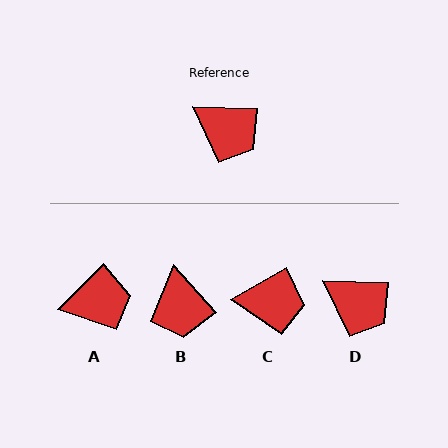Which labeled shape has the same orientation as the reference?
D.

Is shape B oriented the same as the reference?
No, it is off by about 47 degrees.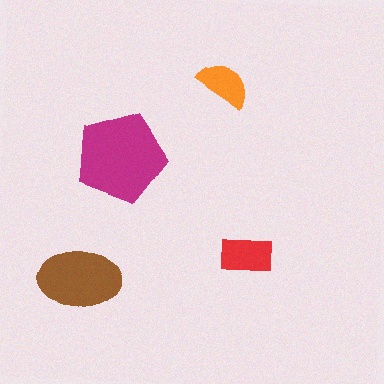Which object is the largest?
The magenta pentagon.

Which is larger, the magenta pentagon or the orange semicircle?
The magenta pentagon.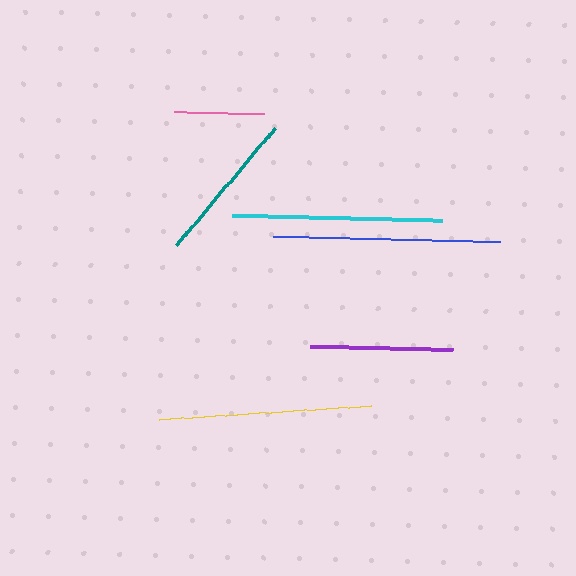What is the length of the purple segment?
The purple segment is approximately 143 pixels long.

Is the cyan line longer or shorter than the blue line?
The blue line is longer than the cyan line.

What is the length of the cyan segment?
The cyan segment is approximately 209 pixels long.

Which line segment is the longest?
The blue line is the longest at approximately 227 pixels.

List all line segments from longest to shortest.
From longest to shortest: blue, yellow, cyan, teal, purple, pink.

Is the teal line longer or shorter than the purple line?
The teal line is longer than the purple line.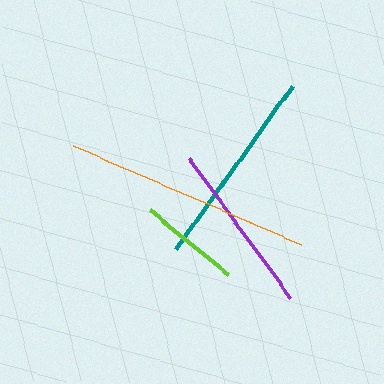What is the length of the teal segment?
The teal segment is approximately 200 pixels long.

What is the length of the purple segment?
The purple segment is approximately 172 pixels long.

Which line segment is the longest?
The orange line is the longest at approximately 248 pixels.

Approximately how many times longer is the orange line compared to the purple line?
The orange line is approximately 1.4 times the length of the purple line.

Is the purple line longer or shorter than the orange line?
The orange line is longer than the purple line.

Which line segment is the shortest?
The lime line is the shortest at approximately 101 pixels.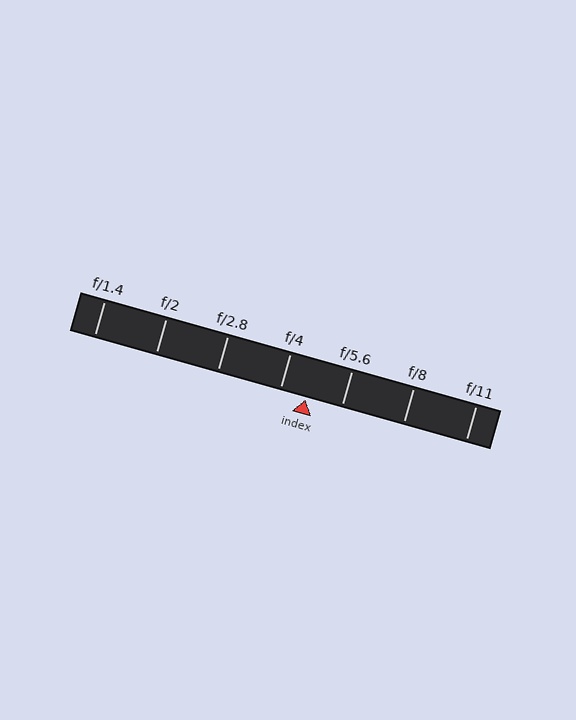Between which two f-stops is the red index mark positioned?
The index mark is between f/4 and f/5.6.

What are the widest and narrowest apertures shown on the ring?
The widest aperture shown is f/1.4 and the narrowest is f/11.